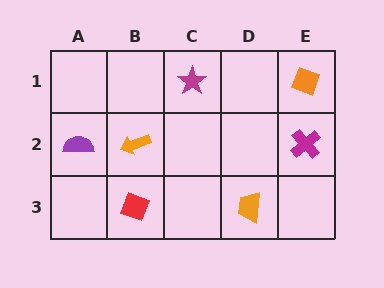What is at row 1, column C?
A magenta star.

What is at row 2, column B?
An orange arrow.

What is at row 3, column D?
An orange trapezoid.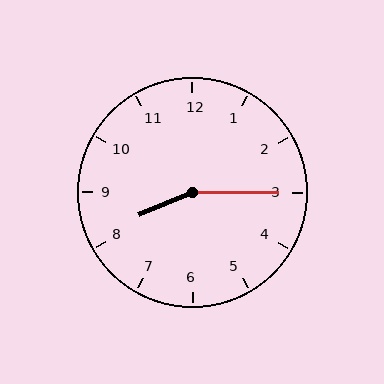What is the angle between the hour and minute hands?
Approximately 158 degrees.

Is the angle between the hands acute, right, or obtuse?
It is obtuse.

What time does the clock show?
8:15.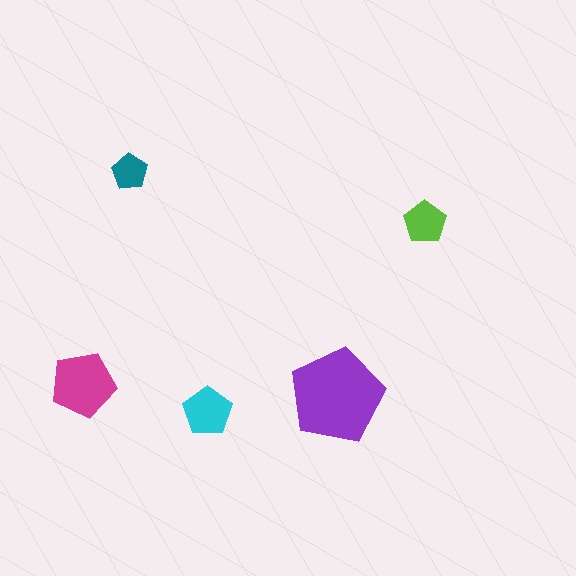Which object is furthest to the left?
The magenta pentagon is leftmost.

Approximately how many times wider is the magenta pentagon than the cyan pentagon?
About 1.5 times wider.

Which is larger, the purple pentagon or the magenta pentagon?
The purple one.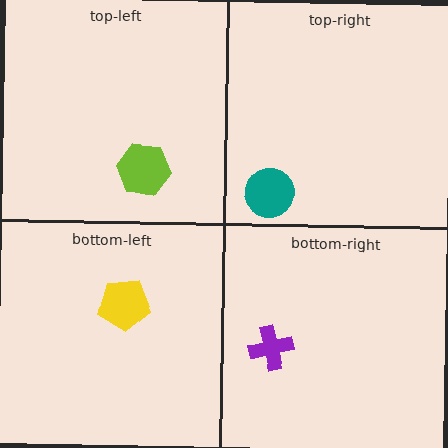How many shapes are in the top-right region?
1.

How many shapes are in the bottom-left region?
1.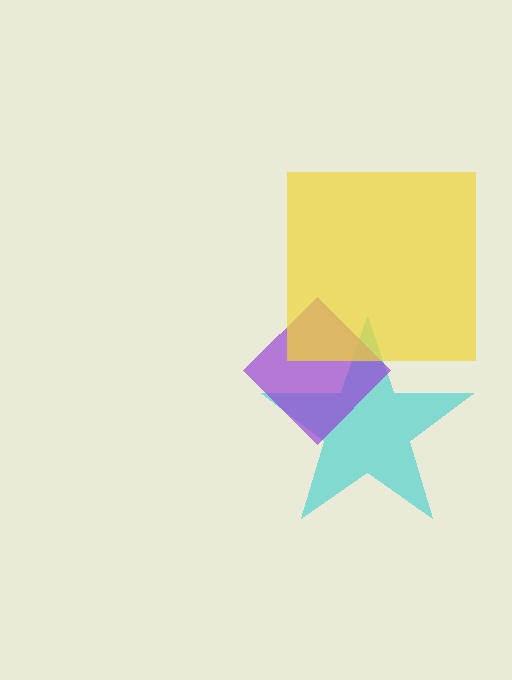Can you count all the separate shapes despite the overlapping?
Yes, there are 3 separate shapes.